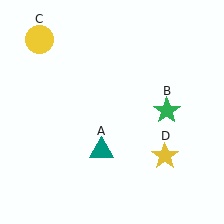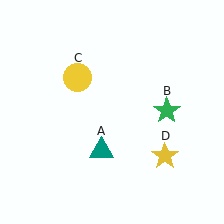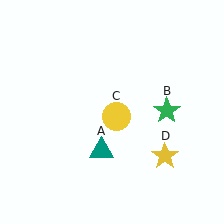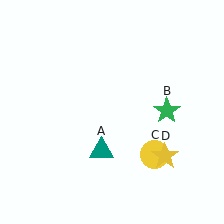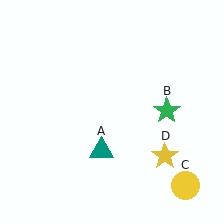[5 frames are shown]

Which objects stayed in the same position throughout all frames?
Teal triangle (object A) and green star (object B) and yellow star (object D) remained stationary.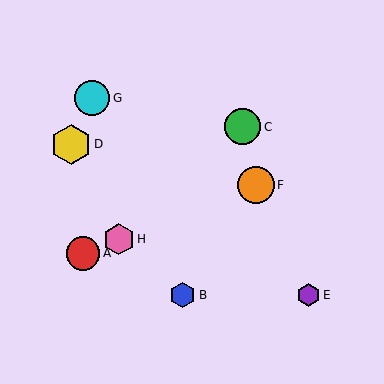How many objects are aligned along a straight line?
3 objects (A, F, H) are aligned along a straight line.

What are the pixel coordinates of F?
Object F is at (256, 185).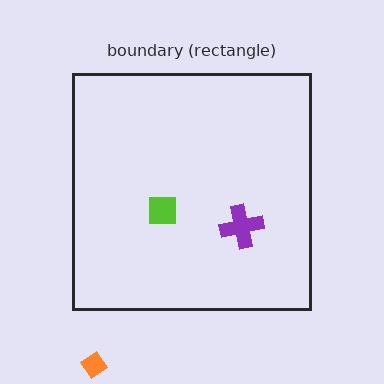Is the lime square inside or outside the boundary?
Inside.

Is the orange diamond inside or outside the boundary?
Outside.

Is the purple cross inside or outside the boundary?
Inside.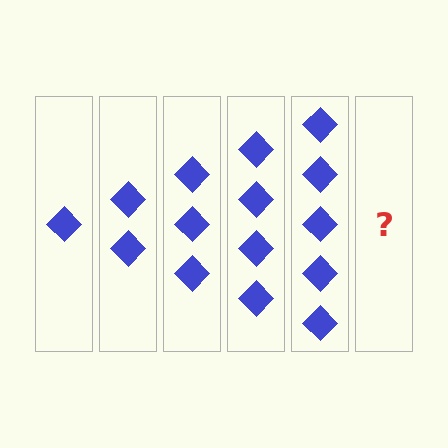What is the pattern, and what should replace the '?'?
The pattern is that each step adds one more diamond. The '?' should be 6 diamonds.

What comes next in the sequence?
The next element should be 6 diamonds.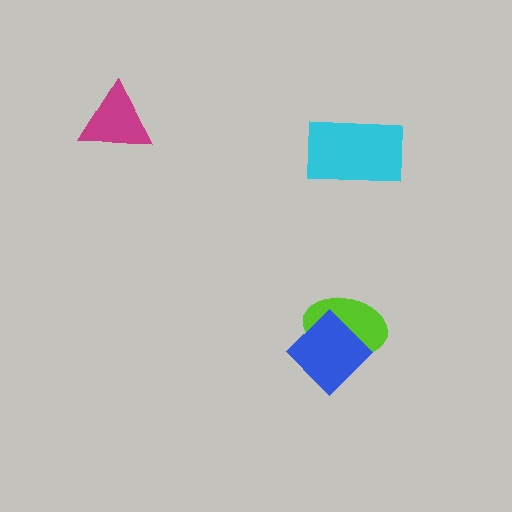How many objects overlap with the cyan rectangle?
0 objects overlap with the cyan rectangle.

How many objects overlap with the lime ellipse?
1 object overlaps with the lime ellipse.